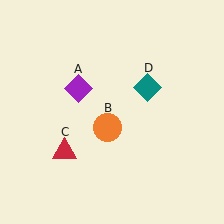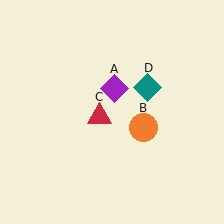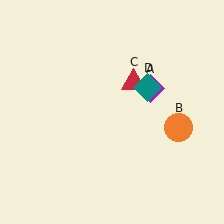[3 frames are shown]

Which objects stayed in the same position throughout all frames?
Teal diamond (object D) remained stationary.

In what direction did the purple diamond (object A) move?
The purple diamond (object A) moved right.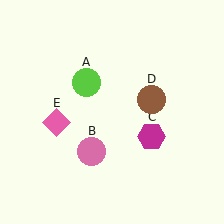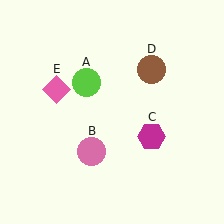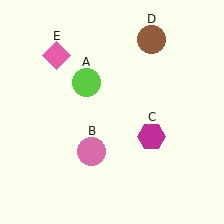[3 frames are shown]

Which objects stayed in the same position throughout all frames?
Lime circle (object A) and pink circle (object B) and magenta hexagon (object C) remained stationary.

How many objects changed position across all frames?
2 objects changed position: brown circle (object D), pink diamond (object E).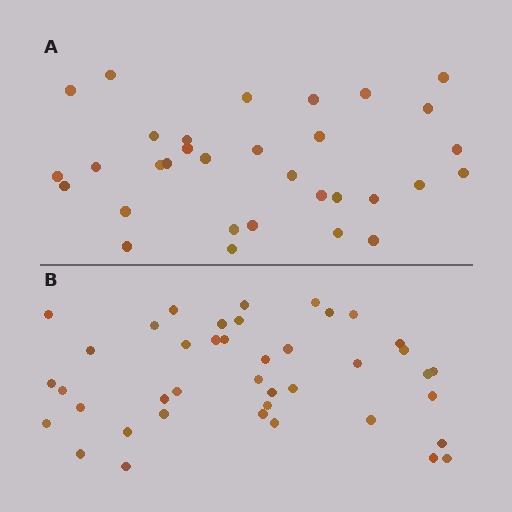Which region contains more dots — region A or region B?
Region B (the bottom region) has more dots.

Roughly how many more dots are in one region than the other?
Region B has roughly 8 or so more dots than region A.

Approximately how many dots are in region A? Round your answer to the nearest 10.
About 30 dots. (The exact count is 32, which rounds to 30.)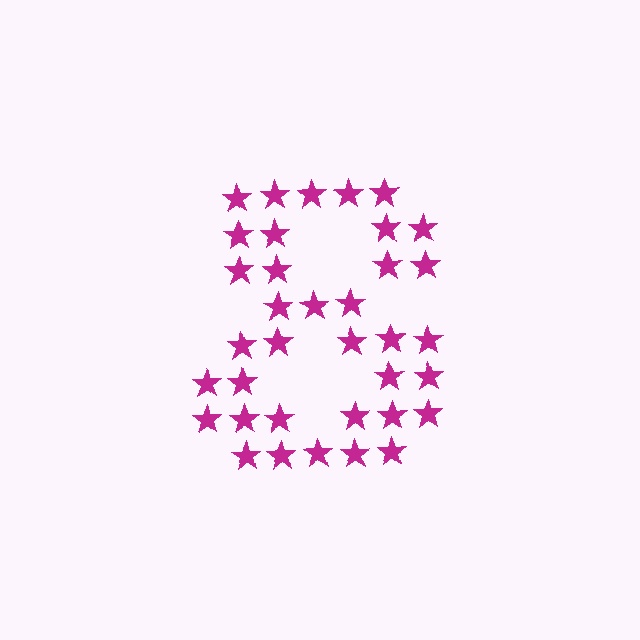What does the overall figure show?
The overall figure shows the digit 8.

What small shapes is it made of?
It is made of small stars.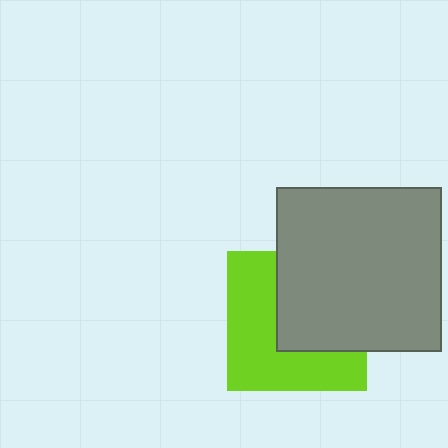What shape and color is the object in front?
The object in front is a gray square.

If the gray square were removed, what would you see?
You would see the complete lime square.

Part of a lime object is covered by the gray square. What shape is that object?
It is a square.